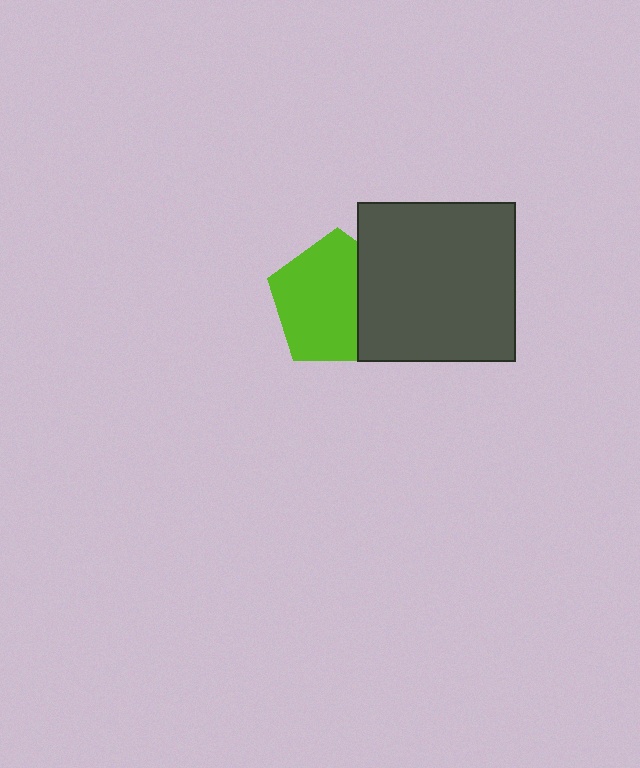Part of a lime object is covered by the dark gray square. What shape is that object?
It is a pentagon.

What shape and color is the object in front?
The object in front is a dark gray square.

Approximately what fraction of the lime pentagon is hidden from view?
Roughly 30% of the lime pentagon is hidden behind the dark gray square.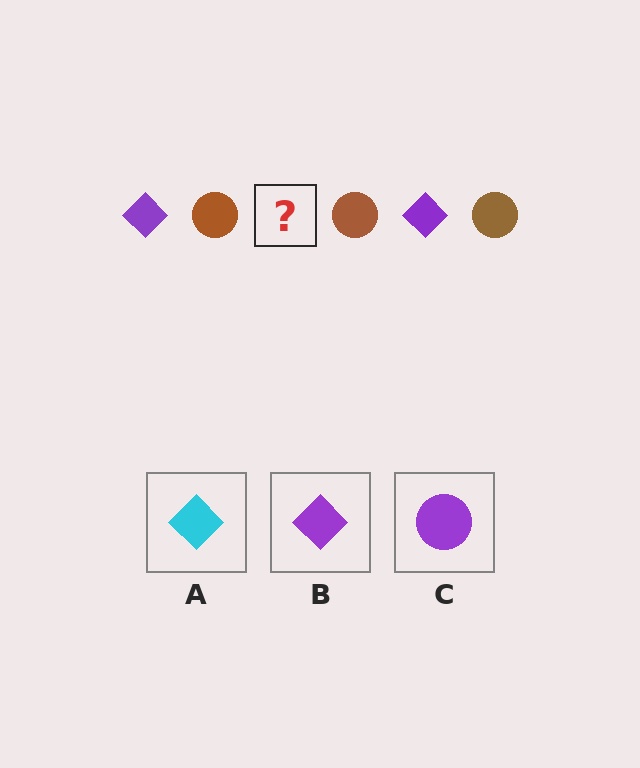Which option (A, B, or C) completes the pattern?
B.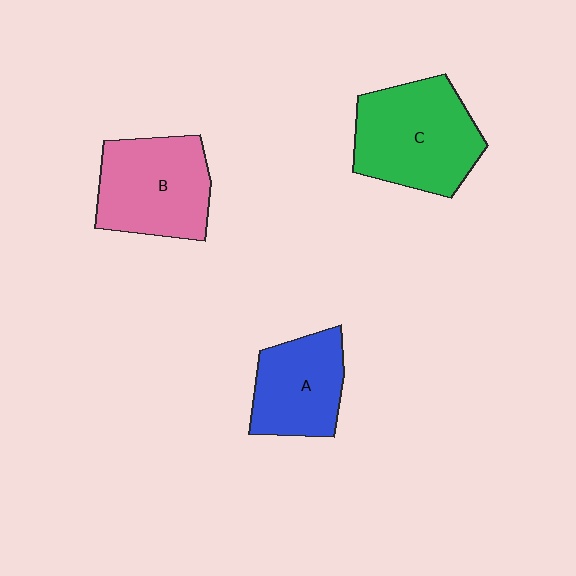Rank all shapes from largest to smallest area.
From largest to smallest: C (green), B (pink), A (blue).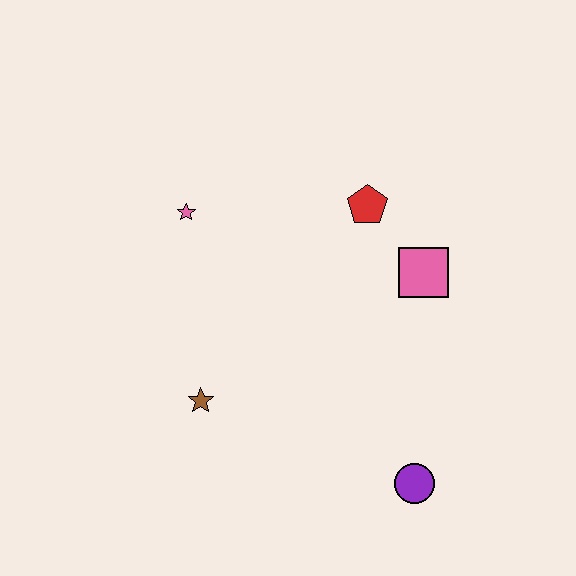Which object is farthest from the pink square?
The brown star is farthest from the pink square.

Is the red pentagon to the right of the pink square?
No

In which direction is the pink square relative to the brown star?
The pink square is to the right of the brown star.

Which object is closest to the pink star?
The red pentagon is closest to the pink star.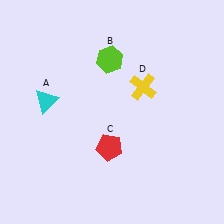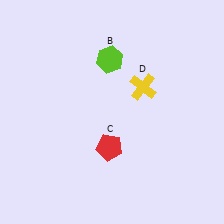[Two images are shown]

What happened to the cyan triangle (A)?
The cyan triangle (A) was removed in Image 2. It was in the top-left area of Image 1.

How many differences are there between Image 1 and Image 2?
There is 1 difference between the two images.